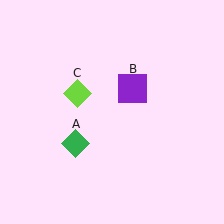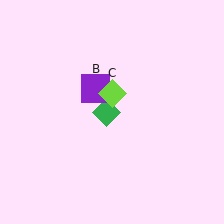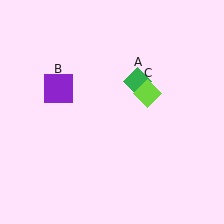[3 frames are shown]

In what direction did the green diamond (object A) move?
The green diamond (object A) moved up and to the right.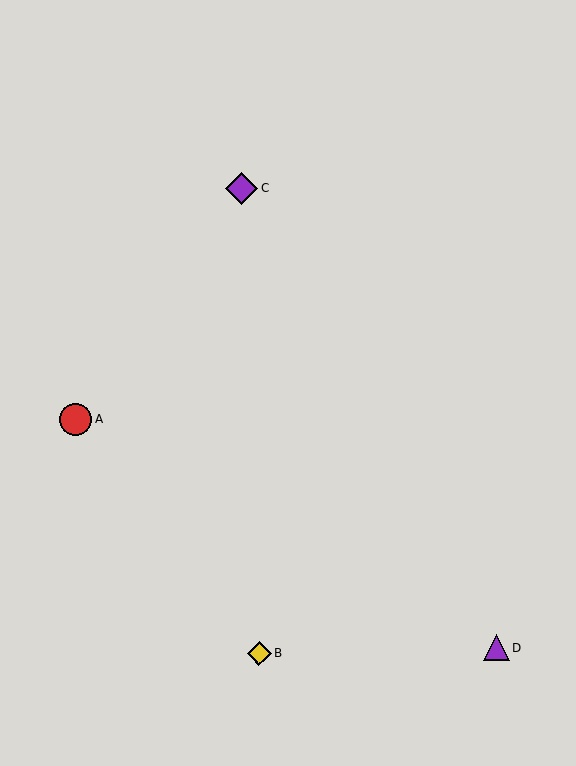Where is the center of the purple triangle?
The center of the purple triangle is at (496, 648).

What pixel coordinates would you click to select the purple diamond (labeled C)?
Click at (241, 188) to select the purple diamond C.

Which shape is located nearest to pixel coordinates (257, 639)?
The yellow diamond (labeled B) at (259, 653) is nearest to that location.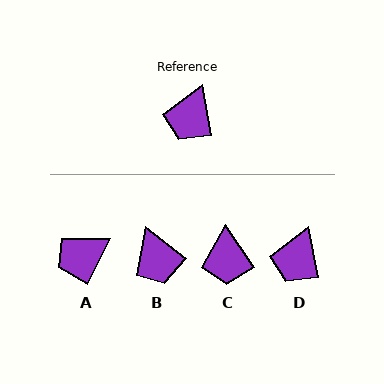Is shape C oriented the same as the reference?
No, it is off by about 23 degrees.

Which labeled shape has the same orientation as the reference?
D.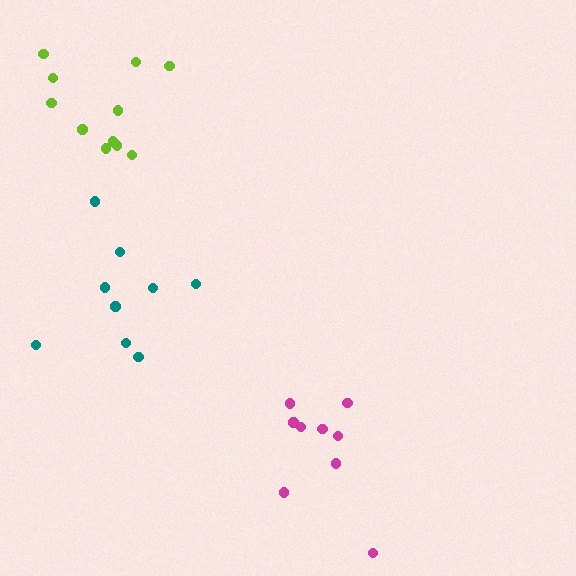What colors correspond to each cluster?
The clusters are colored: lime, magenta, teal.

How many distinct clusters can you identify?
There are 3 distinct clusters.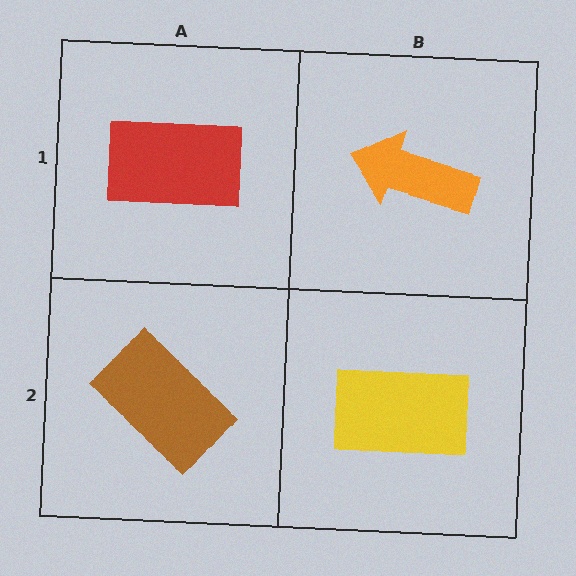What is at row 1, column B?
An orange arrow.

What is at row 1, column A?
A red rectangle.